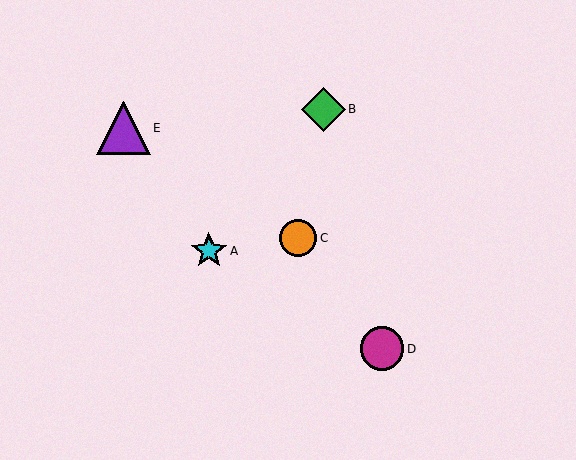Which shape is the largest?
The purple triangle (labeled E) is the largest.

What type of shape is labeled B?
Shape B is a green diamond.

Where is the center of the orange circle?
The center of the orange circle is at (298, 238).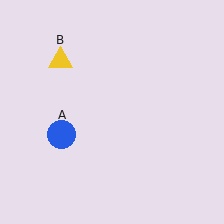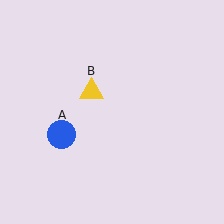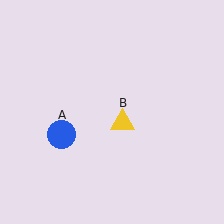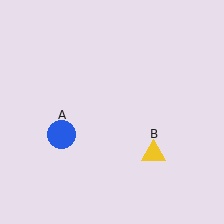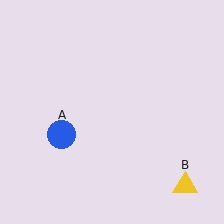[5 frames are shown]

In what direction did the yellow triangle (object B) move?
The yellow triangle (object B) moved down and to the right.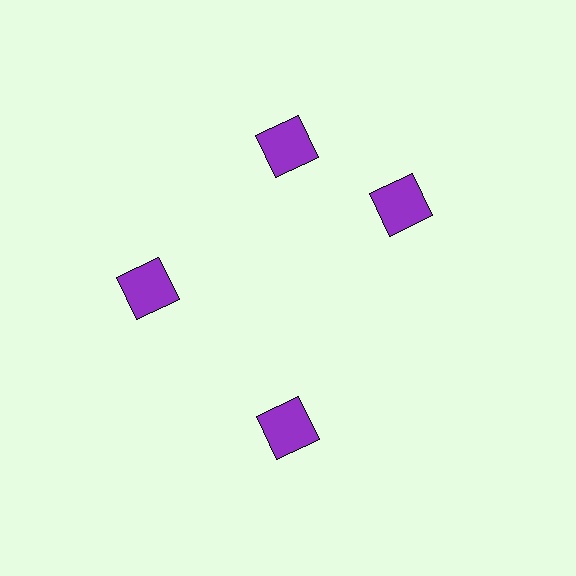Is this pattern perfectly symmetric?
No. The 4 purple squares are arranged in a ring, but one element near the 3 o'clock position is rotated out of alignment along the ring, breaking the 4-fold rotational symmetry.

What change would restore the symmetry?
The symmetry would be restored by rotating it back into even spacing with its neighbors so that all 4 squares sit at equal angles and equal distance from the center.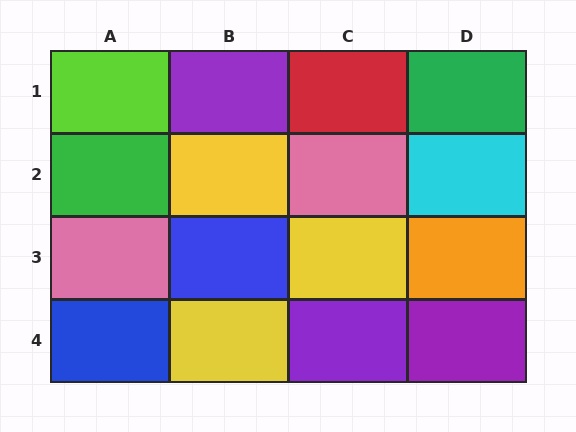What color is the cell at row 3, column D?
Orange.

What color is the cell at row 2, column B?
Yellow.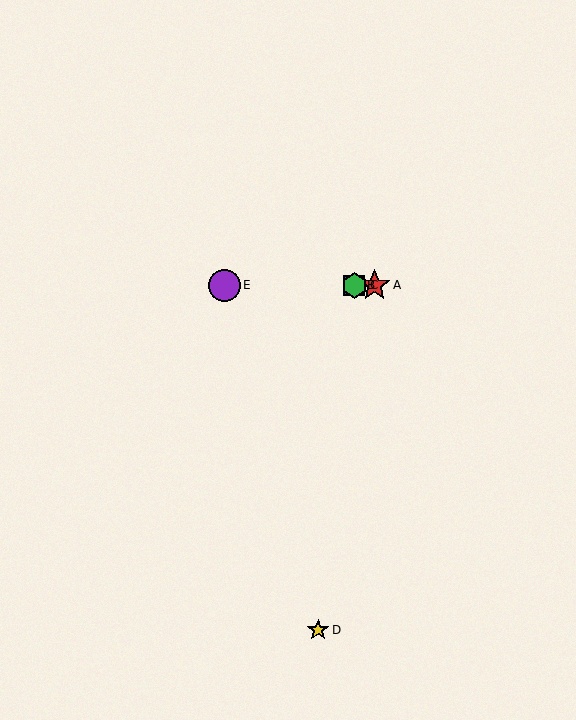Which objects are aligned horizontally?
Objects A, B, C, E are aligned horizontally.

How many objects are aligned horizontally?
4 objects (A, B, C, E) are aligned horizontally.